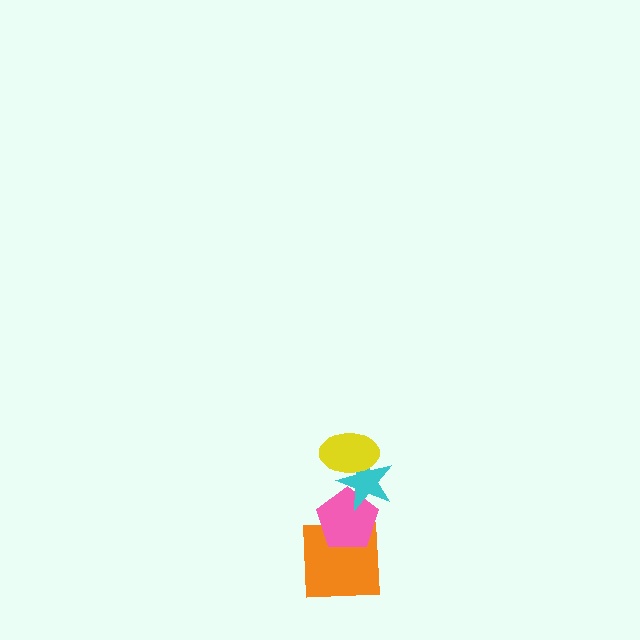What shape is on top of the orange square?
The pink pentagon is on top of the orange square.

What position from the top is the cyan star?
The cyan star is 2nd from the top.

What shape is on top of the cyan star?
The yellow ellipse is on top of the cyan star.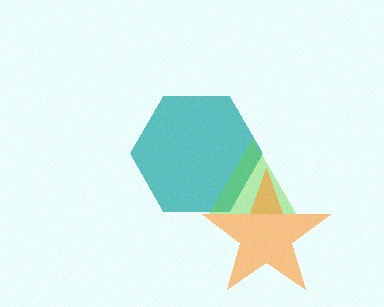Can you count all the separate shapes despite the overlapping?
Yes, there are 3 separate shapes.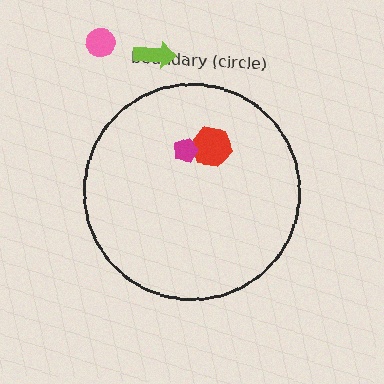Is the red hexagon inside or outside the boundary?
Inside.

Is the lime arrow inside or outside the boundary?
Outside.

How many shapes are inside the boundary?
2 inside, 2 outside.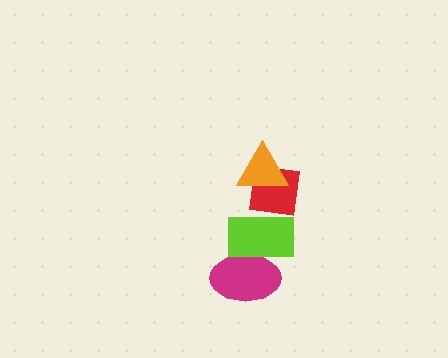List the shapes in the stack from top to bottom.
From top to bottom: the orange triangle, the red square, the lime rectangle, the magenta ellipse.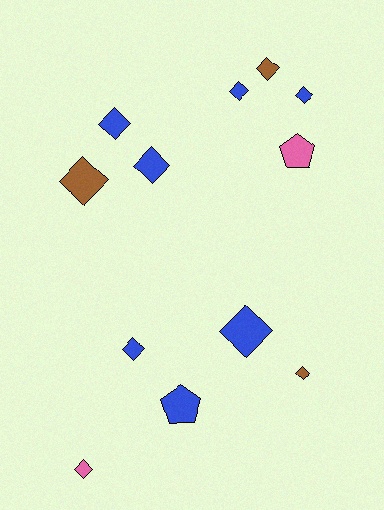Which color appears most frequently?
Blue, with 7 objects.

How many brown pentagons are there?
There are no brown pentagons.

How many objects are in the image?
There are 12 objects.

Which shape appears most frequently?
Diamond, with 10 objects.